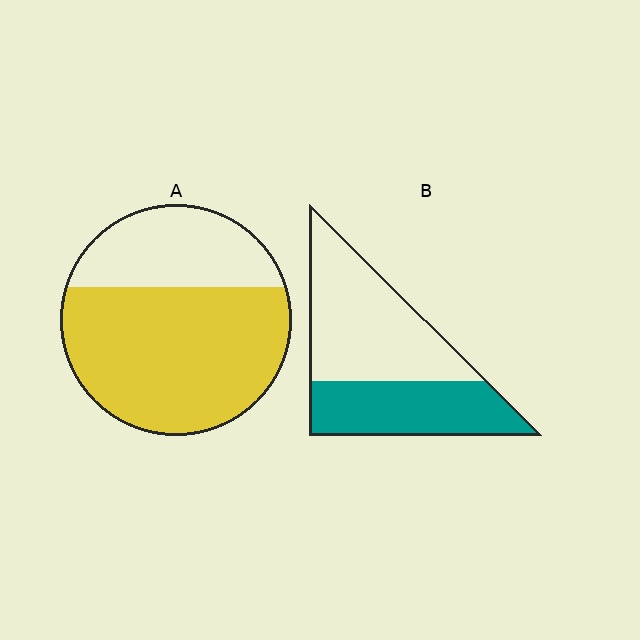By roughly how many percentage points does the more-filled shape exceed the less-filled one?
By roughly 25 percentage points (A over B).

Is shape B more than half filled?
No.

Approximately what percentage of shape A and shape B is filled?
A is approximately 70% and B is approximately 40%.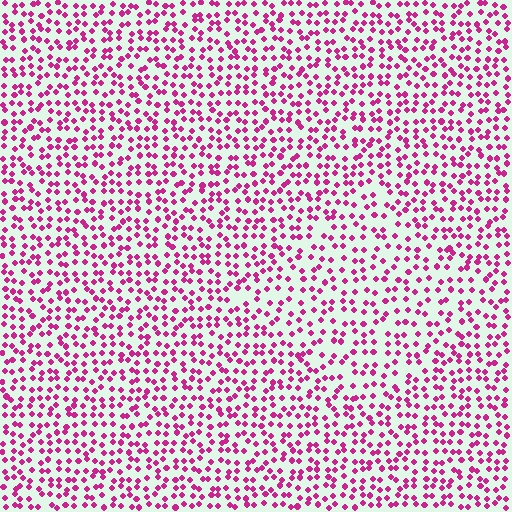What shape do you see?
I see a diamond.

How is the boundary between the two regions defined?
The boundary is defined by a change in element density (approximately 1.4x ratio). All elements are the same color, size, and shape.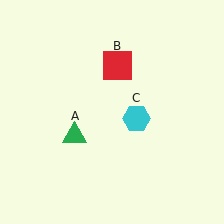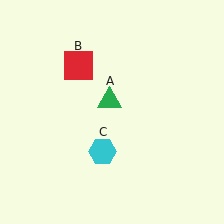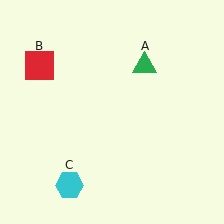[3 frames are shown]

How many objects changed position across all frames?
3 objects changed position: green triangle (object A), red square (object B), cyan hexagon (object C).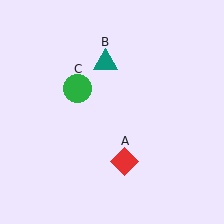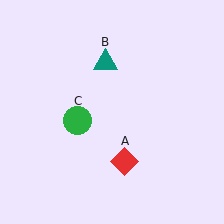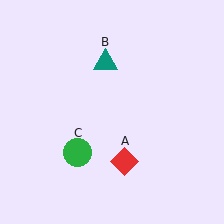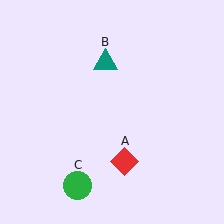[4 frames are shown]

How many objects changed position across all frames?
1 object changed position: green circle (object C).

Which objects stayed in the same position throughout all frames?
Red diamond (object A) and teal triangle (object B) remained stationary.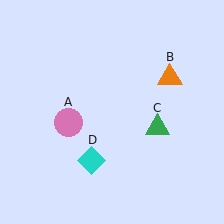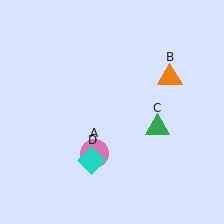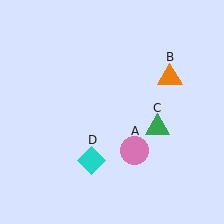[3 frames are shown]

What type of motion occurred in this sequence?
The pink circle (object A) rotated counterclockwise around the center of the scene.